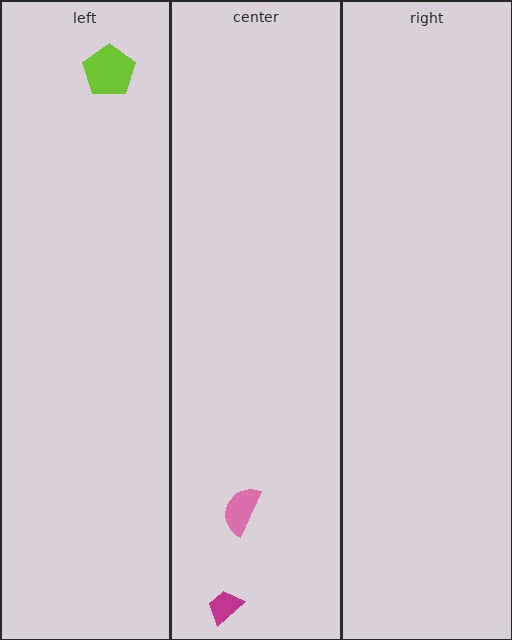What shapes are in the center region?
The magenta trapezoid, the pink semicircle.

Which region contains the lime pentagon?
The left region.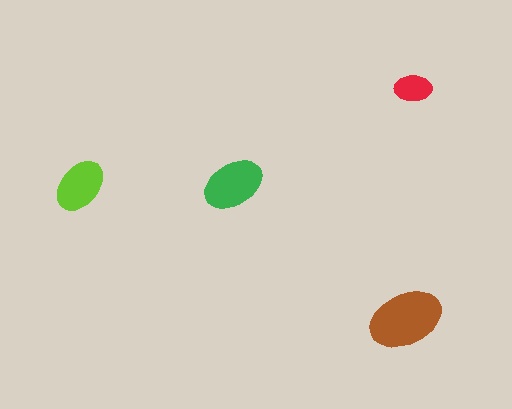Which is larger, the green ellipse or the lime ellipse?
The green one.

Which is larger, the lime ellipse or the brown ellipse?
The brown one.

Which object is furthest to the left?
The lime ellipse is leftmost.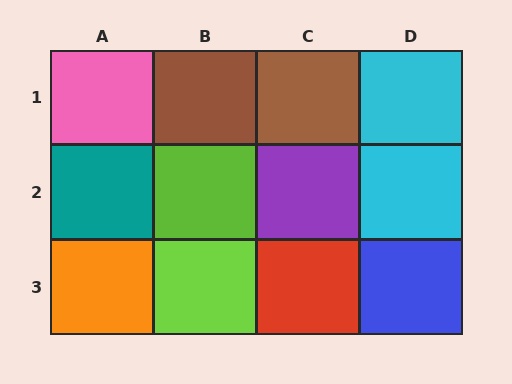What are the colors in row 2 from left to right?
Teal, lime, purple, cyan.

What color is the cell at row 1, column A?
Pink.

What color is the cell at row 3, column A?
Orange.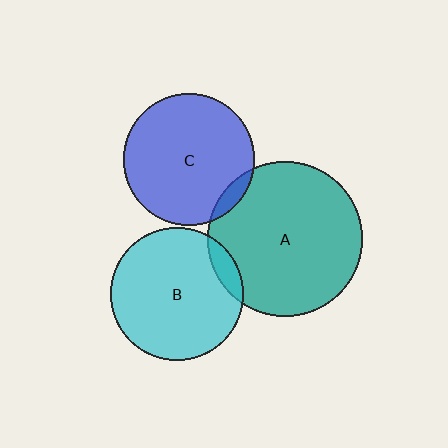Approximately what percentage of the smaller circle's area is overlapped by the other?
Approximately 5%.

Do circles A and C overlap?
Yes.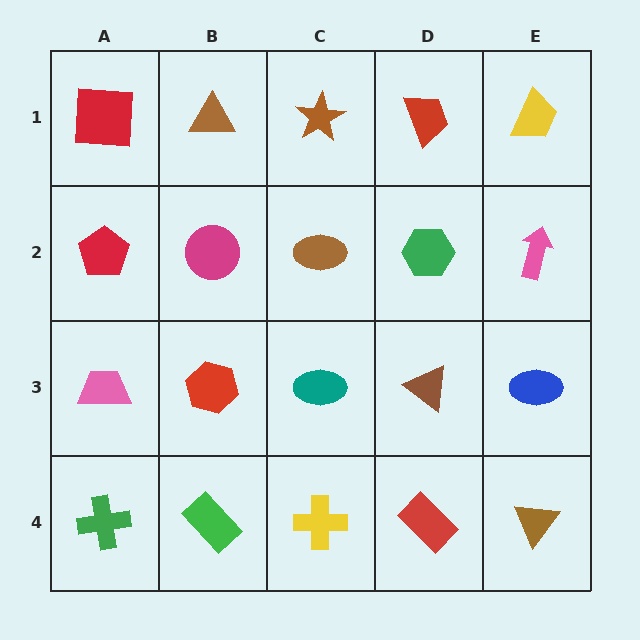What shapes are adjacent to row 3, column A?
A red pentagon (row 2, column A), a green cross (row 4, column A), a red hexagon (row 3, column B).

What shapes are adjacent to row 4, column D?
A brown triangle (row 3, column D), a yellow cross (row 4, column C), a brown triangle (row 4, column E).